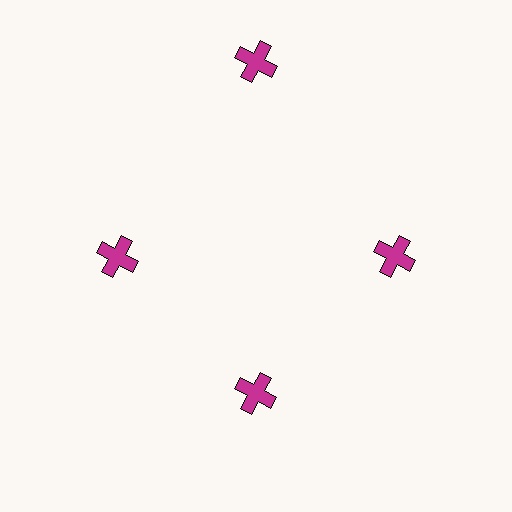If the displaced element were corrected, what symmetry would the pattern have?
It would have 4-fold rotational symmetry — the pattern would map onto itself every 90 degrees.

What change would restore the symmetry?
The symmetry would be restored by moving it inward, back onto the ring so that all 4 crosses sit at equal angles and equal distance from the center.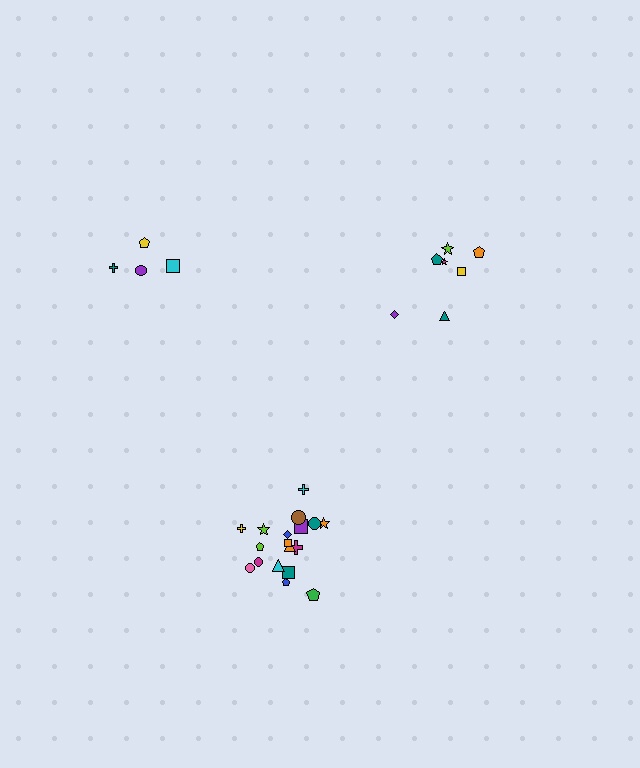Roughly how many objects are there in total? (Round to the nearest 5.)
Roughly 30 objects in total.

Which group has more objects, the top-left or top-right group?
The top-right group.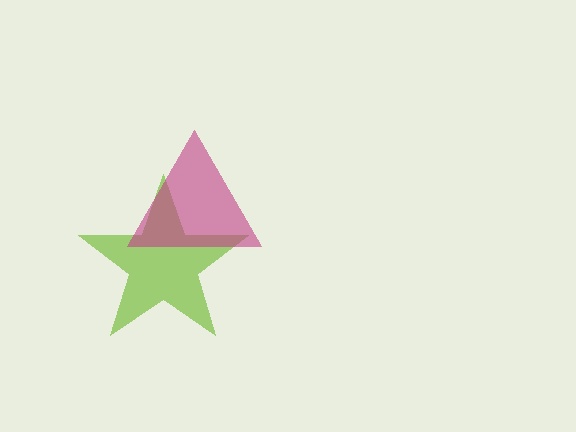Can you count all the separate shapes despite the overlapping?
Yes, there are 2 separate shapes.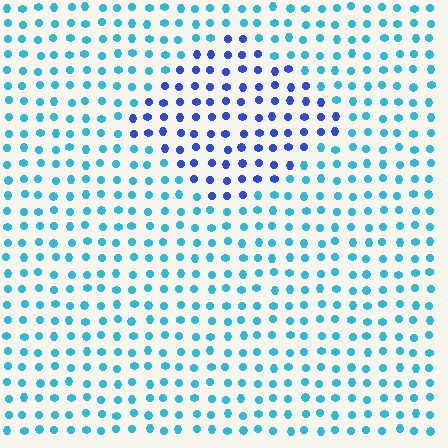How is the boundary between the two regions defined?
The boundary is defined purely by a slight shift in hue (about 40 degrees). Spacing, size, and orientation are identical on both sides.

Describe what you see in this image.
The image is filled with small cyan elements in a uniform arrangement. A diamond-shaped region is visible where the elements are tinted to a slightly different hue, forming a subtle color boundary.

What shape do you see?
I see a diamond.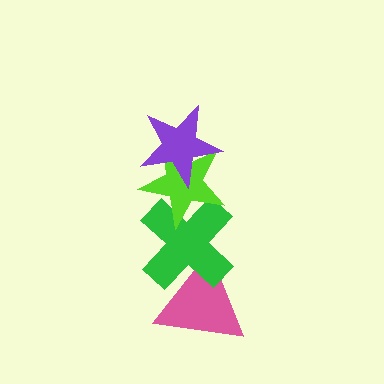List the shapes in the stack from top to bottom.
From top to bottom: the purple star, the lime star, the green cross, the pink triangle.